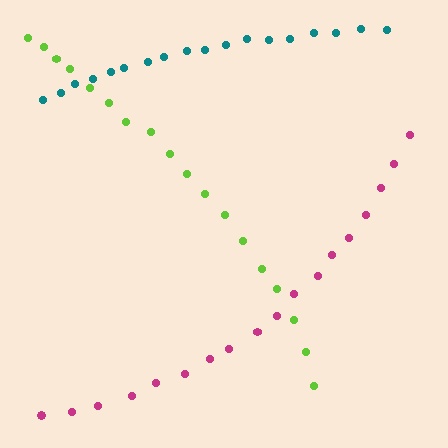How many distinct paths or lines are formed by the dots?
There are 3 distinct paths.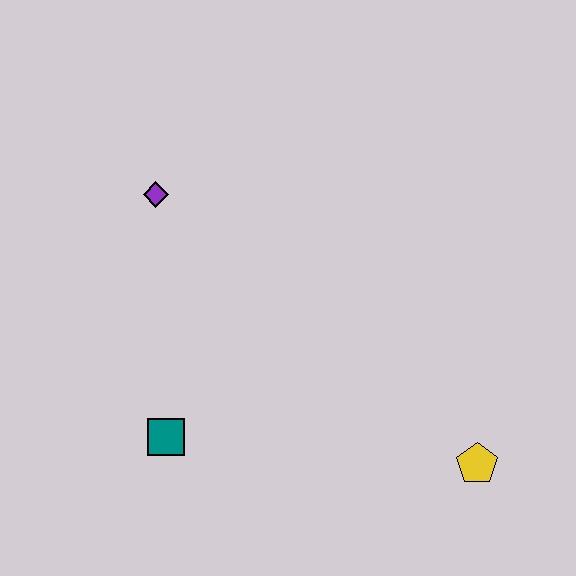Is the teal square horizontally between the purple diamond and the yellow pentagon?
Yes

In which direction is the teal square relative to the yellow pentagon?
The teal square is to the left of the yellow pentagon.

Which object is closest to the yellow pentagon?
The teal square is closest to the yellow pentagon.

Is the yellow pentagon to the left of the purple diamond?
No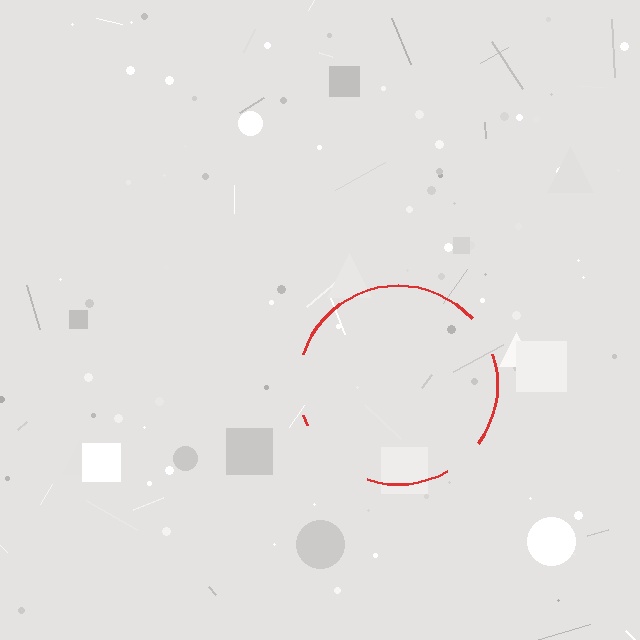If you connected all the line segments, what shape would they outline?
They would outline a circle.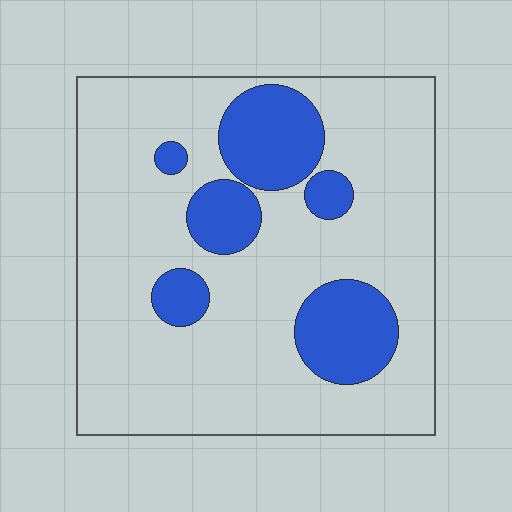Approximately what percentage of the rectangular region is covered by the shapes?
Approximately 20%.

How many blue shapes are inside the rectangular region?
6.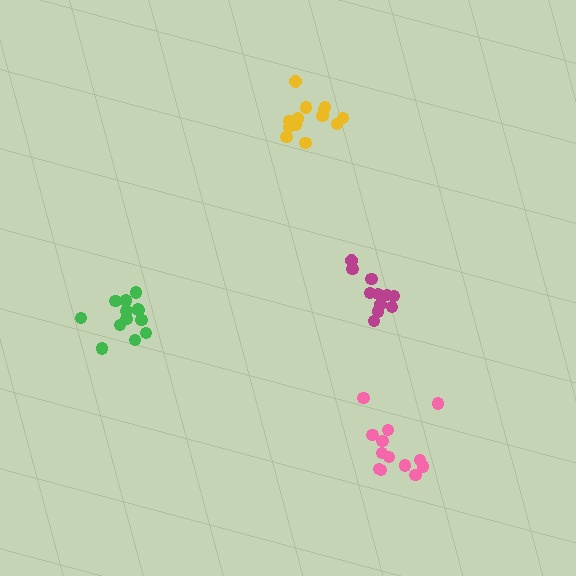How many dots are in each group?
Group 1: 13 dots, Group 2: 13 dots, Group 3: 13 dots, Group 4: 11 dots (50 total).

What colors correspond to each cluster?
The clusters are colored: green, pink, yellow, magenta.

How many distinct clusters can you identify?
There are 4 distinct clusters.